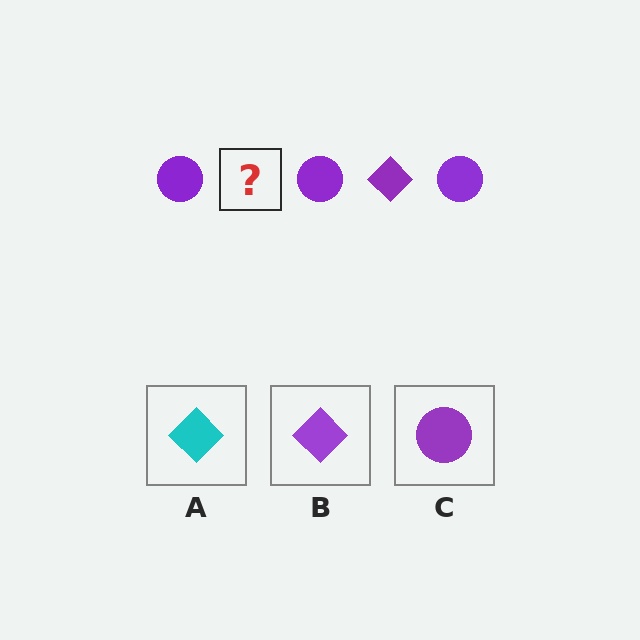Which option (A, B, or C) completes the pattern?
B.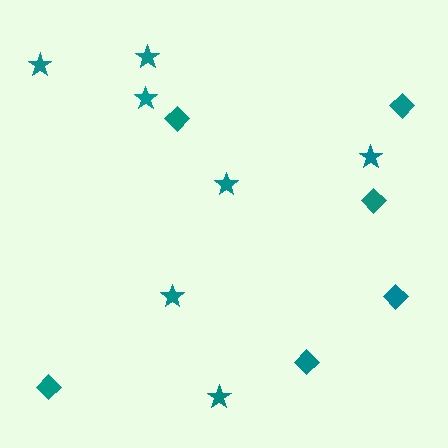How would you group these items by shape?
There are 2 groups: one group of diamonds (6) and one group of stars (7).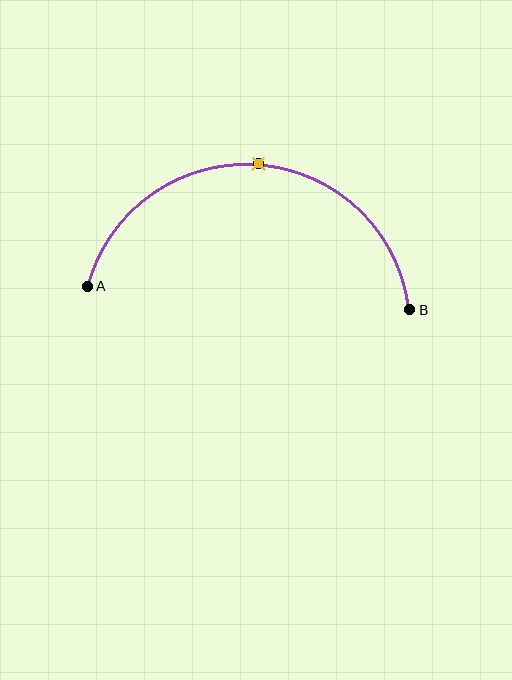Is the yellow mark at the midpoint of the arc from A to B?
Yes. The yellow mark lies on the arc at equal arc-length from both A and B — it is the arc midpoint.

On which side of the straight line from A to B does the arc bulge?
The arc bulges above the straight line connecting A and B.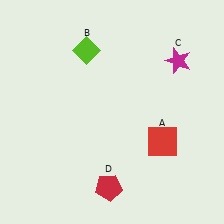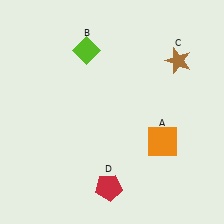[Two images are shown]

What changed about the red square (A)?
In Image 1, A is red. In Image 2, it changed to orange.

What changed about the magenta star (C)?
In Image 1, C is magenta. In Image 2, it changed to brown.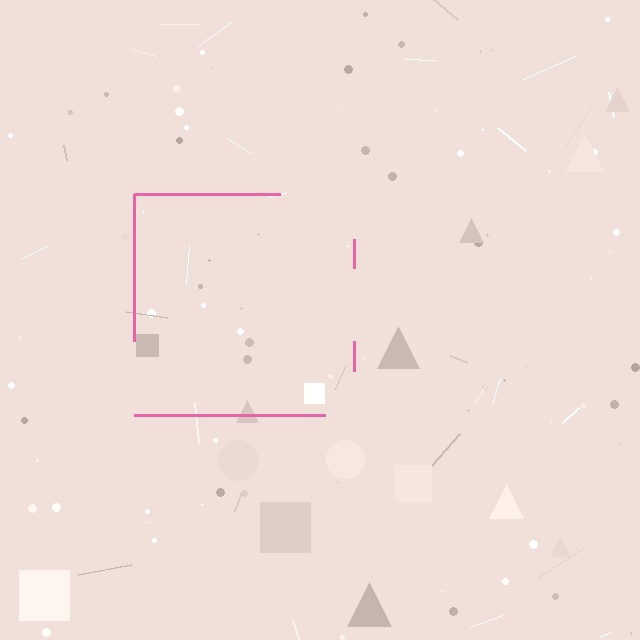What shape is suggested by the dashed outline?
The dashed outline suggests a square.